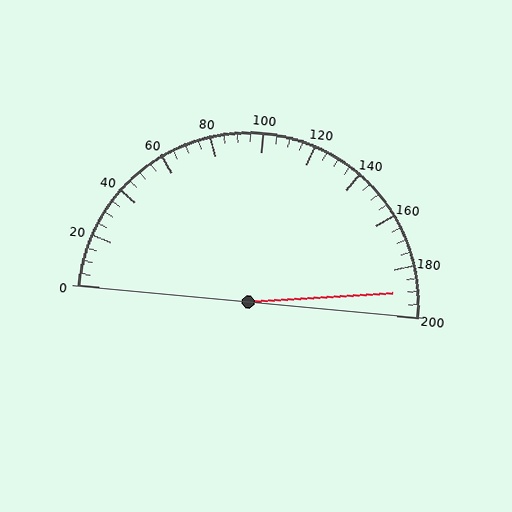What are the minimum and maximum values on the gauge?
The gauge ranges from 0 to 200.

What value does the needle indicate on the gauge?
The needle indicates approximately 190.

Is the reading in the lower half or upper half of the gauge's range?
The reading is in the upper half of the range (0 to 200).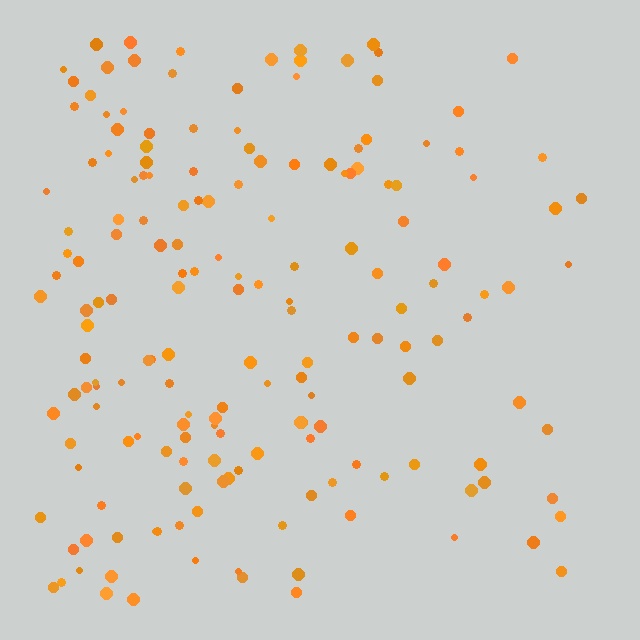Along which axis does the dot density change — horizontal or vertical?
Horizontal.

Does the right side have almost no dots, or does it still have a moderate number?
Still a moderate number, just noticeably fewer than the left.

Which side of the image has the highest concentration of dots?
The left.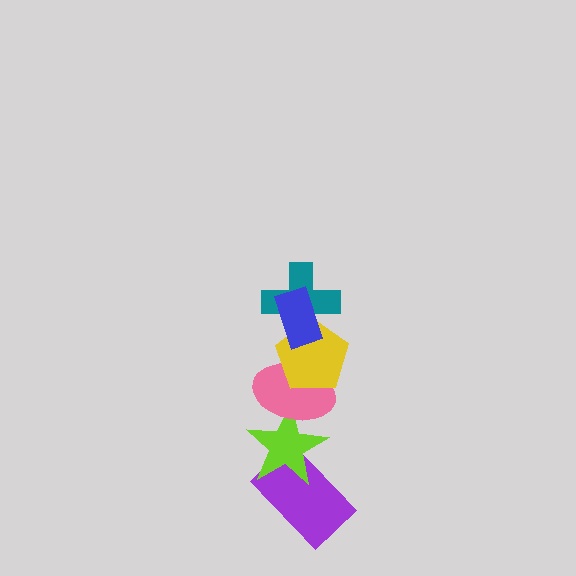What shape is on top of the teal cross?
The blue rectangle is on top of the teal cross.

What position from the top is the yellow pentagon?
The yellow pentagon is 3rd from the top.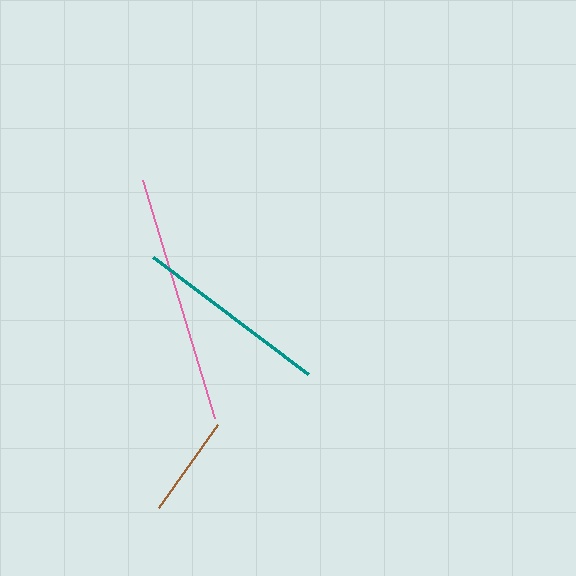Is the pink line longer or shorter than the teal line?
The pink line is longer than the teal line.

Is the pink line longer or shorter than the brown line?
The pink line is longer than the brown line.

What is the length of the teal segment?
The teal segment is approximately 194 pixels long.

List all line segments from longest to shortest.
From longest to shortest: pink, teal, brown.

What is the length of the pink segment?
The pink segment is approximately 248 pixels long.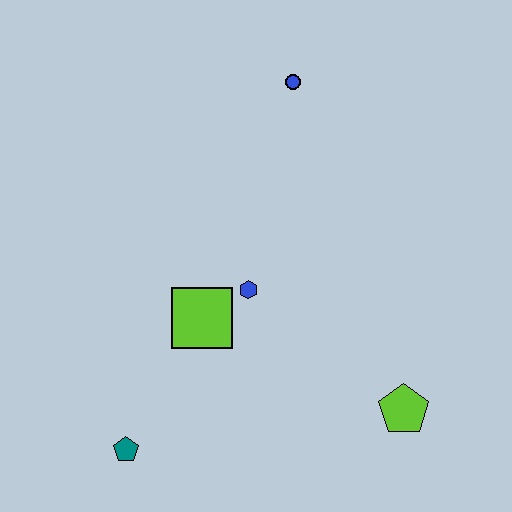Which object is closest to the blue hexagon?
The lime square is closest to the blue hexagon.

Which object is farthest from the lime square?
The blue circle is farthest from the lime square.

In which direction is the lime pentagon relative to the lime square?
The lime pentagon is to the right of the lime square.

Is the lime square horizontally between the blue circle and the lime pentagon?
No